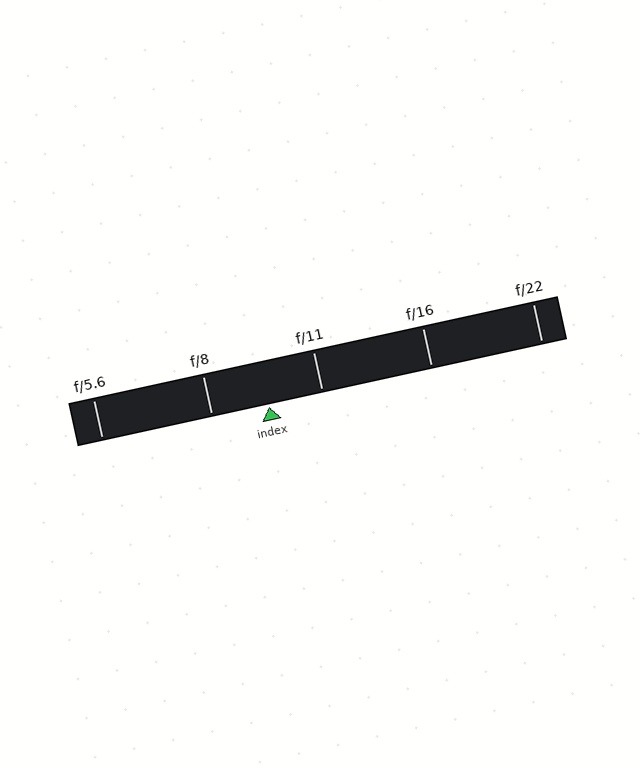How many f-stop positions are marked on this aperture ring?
There are 5 f-stop positions marked.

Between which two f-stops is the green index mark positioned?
The index mark is between f/8 and f/11.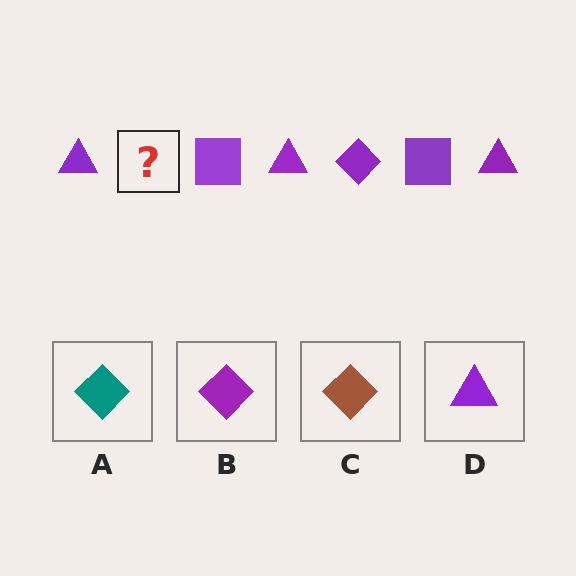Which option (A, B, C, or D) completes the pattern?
B.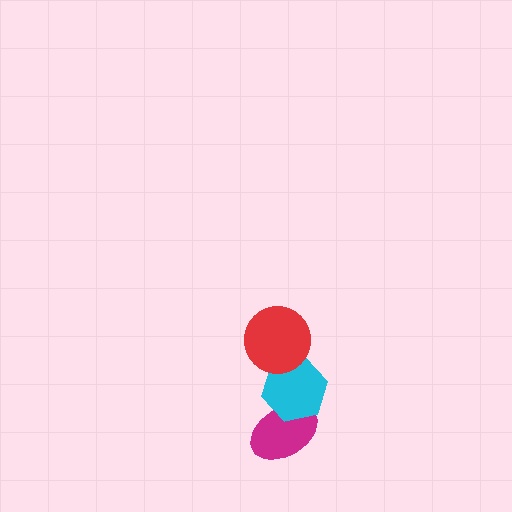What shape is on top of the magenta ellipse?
The cyan hexagon is on top of the magenta ellipse.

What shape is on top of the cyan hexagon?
The red circle is on top of the cyan hexagon.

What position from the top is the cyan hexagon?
The cyan hexagon is 2nd from the top.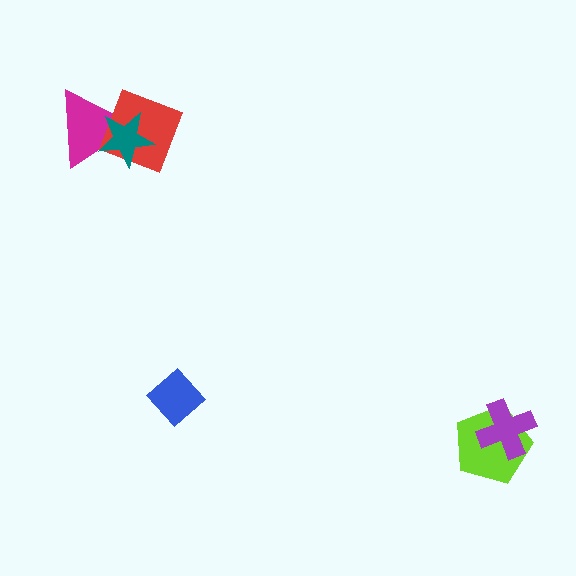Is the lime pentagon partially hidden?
Yes, it is partially covered by another shape.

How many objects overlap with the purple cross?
1 object overlaps with the purple cross.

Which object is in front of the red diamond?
The teal star is in front of the red diamond.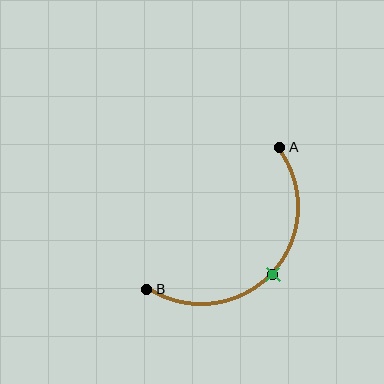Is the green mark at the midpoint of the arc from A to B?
Yes. The green mark lies on the arc at equal arc-length from both A and B — it is the arc midpoint.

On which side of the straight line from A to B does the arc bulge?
The arc bulges below and to the right of the straight line connecting A and B.